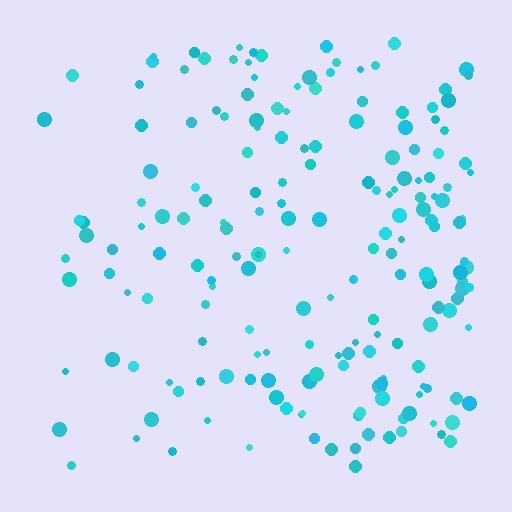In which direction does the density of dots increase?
From left to right, with the right side densest.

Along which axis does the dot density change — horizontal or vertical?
Horizontal.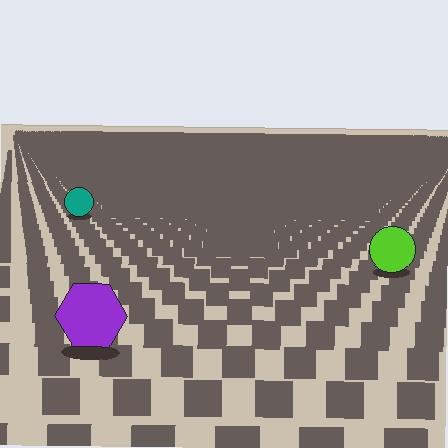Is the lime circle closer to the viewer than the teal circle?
Yes. The lime circle is closer — you can tell from the texture gradient: the ground texture is coarser near it.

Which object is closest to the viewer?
The purple hexagon is closest. The texture marks near it are larger and more spread out.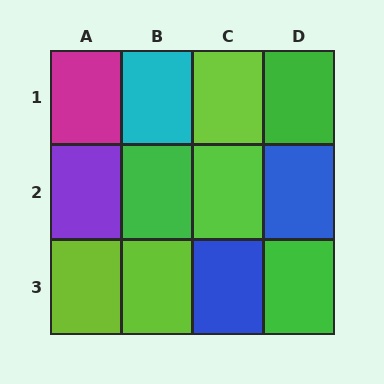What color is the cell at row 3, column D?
Green.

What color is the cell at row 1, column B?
Cyan.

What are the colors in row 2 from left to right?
Purple, green, lime, blue.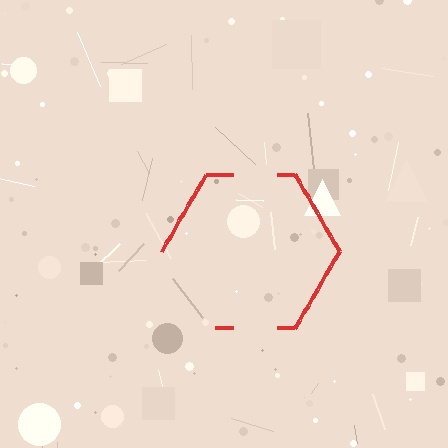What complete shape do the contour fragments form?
The contour fragments form a hexagon.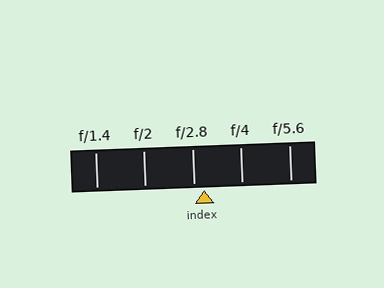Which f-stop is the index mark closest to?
The index mark is closest to f/2.8.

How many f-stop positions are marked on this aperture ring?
There are 5 f-stop positions marked.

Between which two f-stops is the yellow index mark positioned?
The index mark is between f/2.8 and f/4.